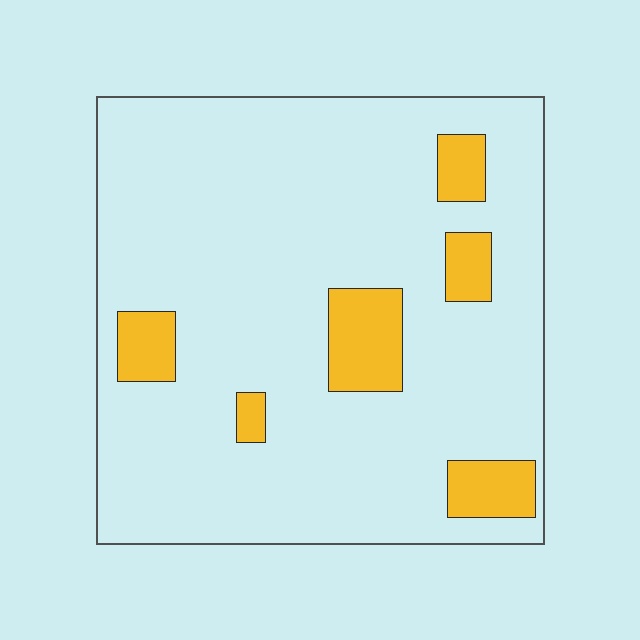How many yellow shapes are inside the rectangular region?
6.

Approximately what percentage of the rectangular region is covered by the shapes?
Approximately 15%.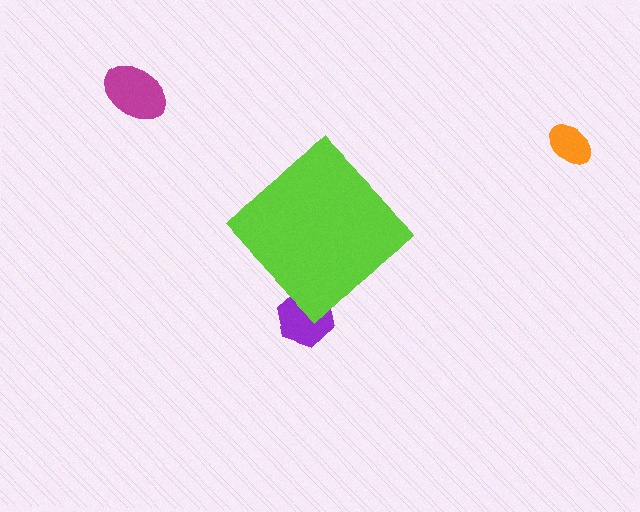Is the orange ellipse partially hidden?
No, the orange ellipse is fully visible.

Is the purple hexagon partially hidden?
Yes, the purple hexagon is partially hidden behind the lime diamond.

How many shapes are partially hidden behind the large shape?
1 shape is partially hidden.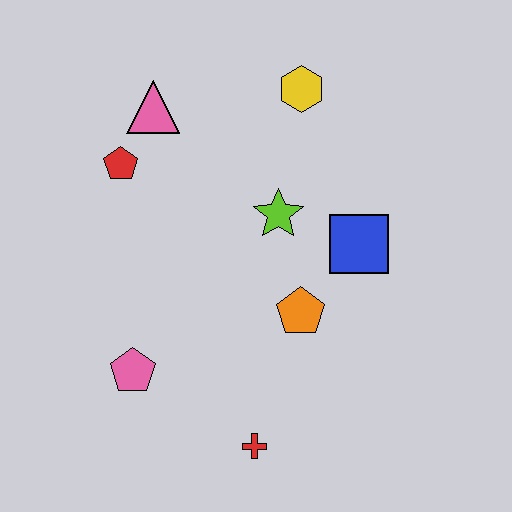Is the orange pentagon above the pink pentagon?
Yes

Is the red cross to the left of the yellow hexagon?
Yes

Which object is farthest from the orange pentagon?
The pink triangle is farthest from the orange pentagon.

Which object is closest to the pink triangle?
The red pentagon is closest to the pink triangle.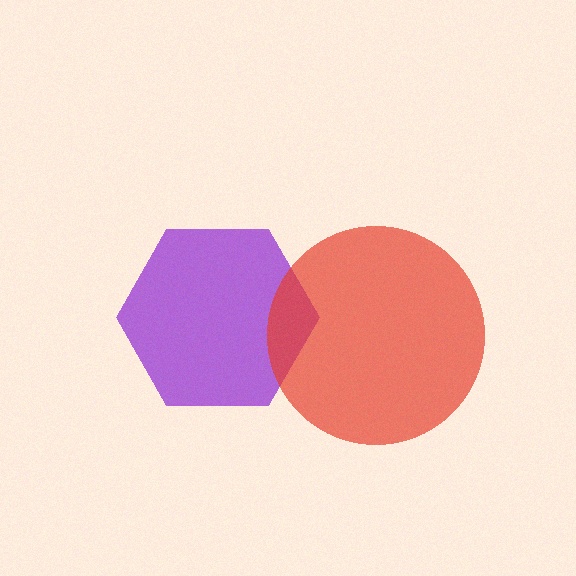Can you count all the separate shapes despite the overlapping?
Yes, there are 2 separate shapes.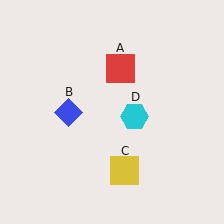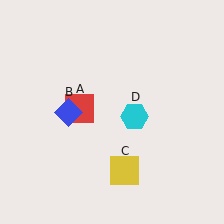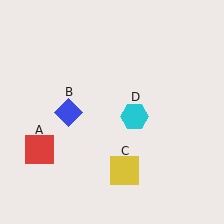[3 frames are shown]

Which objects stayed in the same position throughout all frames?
Blue diamond (object B) and yellow square (object C) and cyan hexagon (object D) remained stationary.